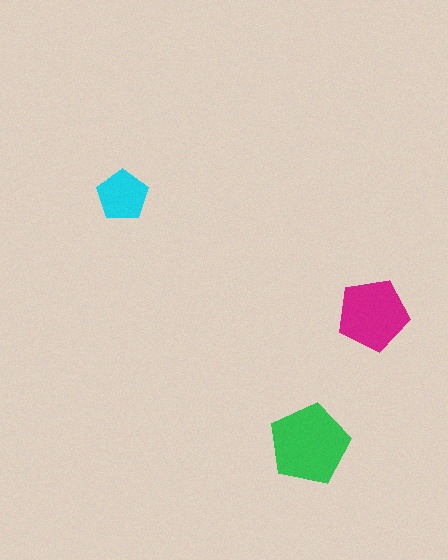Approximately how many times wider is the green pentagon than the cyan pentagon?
About 1.5 times wider.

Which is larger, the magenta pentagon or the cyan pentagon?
The magenta one.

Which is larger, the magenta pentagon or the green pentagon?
The green one.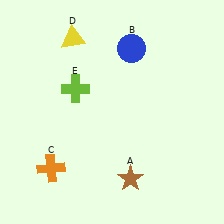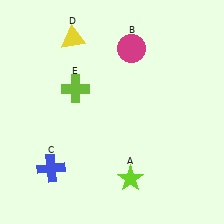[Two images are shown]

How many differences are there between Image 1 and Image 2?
There are 3 differences between the two images.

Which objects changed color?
A changed from brown to lime. B changed from blue to magenta. C changed from orange to blue.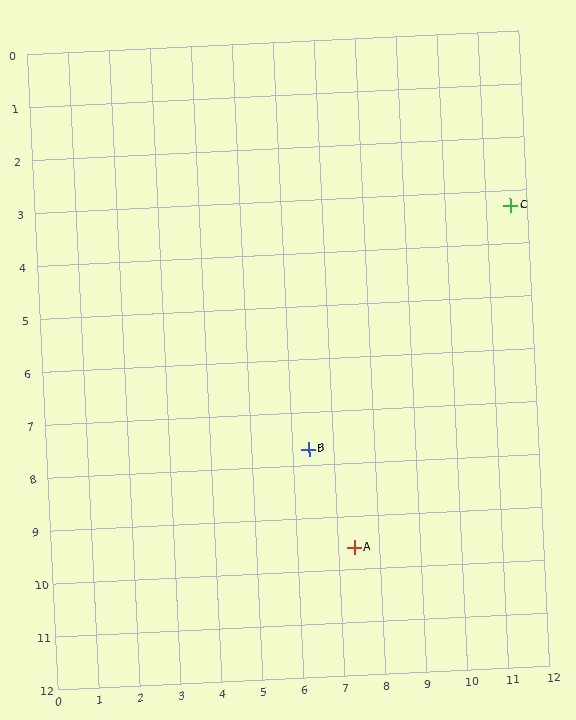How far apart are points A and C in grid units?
Points A and C are about 7.6 grid units apart.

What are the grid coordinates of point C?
Point C is at approximately (11.6, 3.3).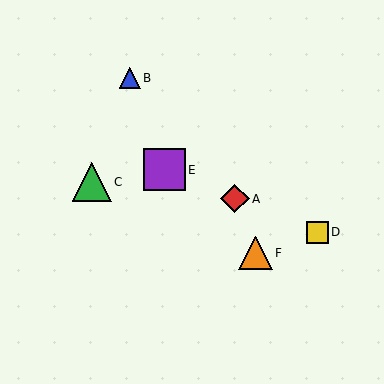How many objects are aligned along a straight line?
3 objects (A, D, E) are aligned along a straight line.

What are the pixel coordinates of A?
Object A is at (235, 199).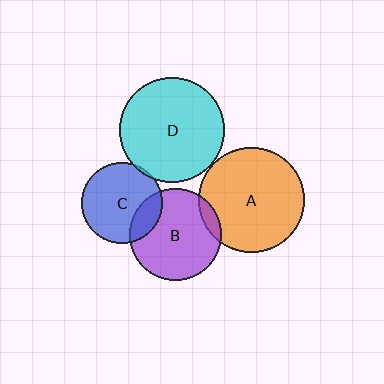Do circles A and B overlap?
Yes.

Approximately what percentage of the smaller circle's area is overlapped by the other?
Approximately 10%.